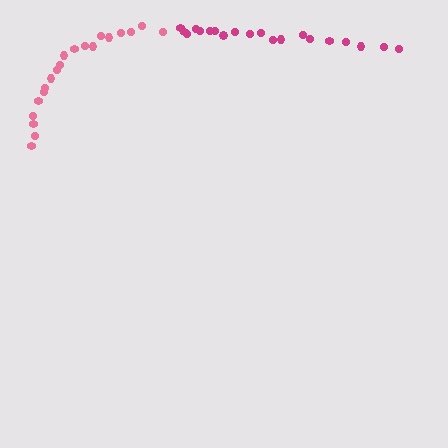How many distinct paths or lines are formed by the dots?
There are 2 distinct paths.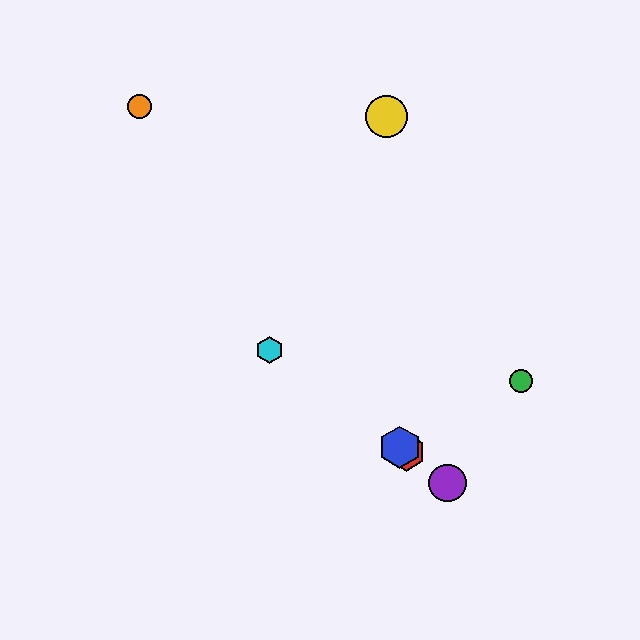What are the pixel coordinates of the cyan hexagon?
The cyan hexagon is at (270, 350).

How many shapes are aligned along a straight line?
4 shapes (the red hexagon, the blue hexagon, the purple circle, the cyan hexagon) are aligned along a straight line.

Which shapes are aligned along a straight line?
The red hexagon, the blue hexagon, the purple circle, the cyan hexagon are aligned along a straight line.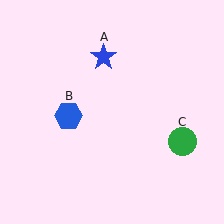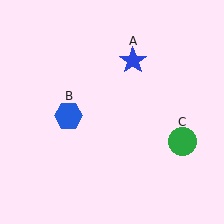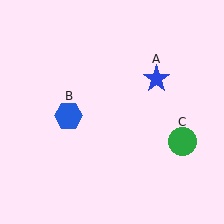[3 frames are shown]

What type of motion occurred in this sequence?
The blue star (object A) rotated clockwise around the center of the scene.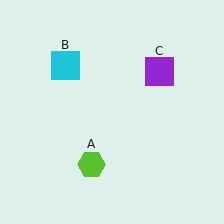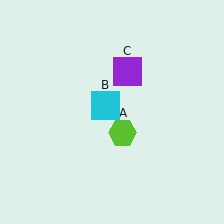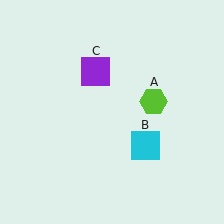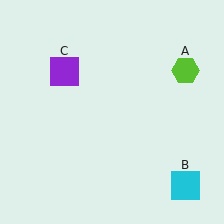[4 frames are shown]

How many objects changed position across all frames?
3 objects changed position: lime hexagon (object A), cyan square (object B), purple square (object C).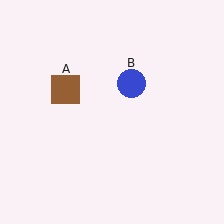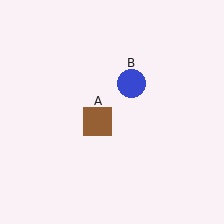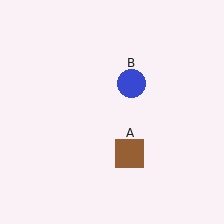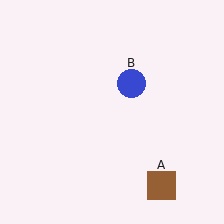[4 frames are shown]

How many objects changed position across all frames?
1 object changed position: brown square (object A).